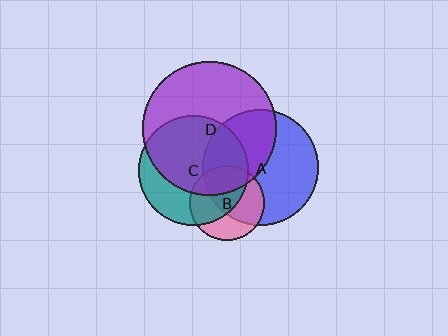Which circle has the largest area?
Circle D (purple).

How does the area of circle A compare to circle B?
Approximately 2.4 times.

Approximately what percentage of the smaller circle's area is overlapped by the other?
Approximately 60%.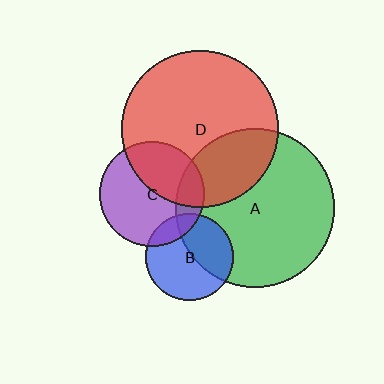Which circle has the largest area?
Circle A (green).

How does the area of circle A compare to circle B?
Approximately 3.3 times.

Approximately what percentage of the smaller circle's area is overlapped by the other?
Approximately 15%.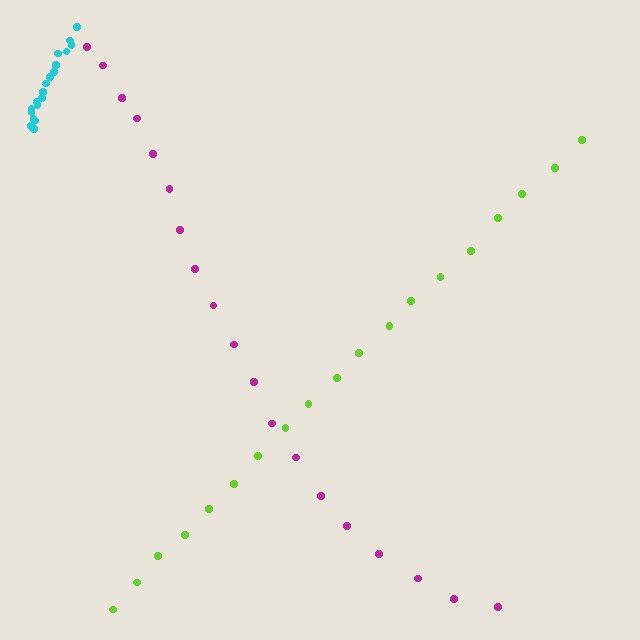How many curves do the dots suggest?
There are 3 distinct paths.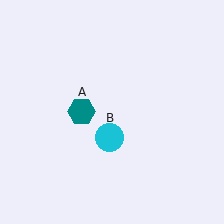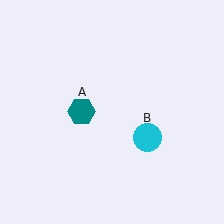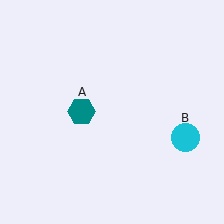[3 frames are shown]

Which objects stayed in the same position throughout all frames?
Teal hexagon (object A) remained stationary.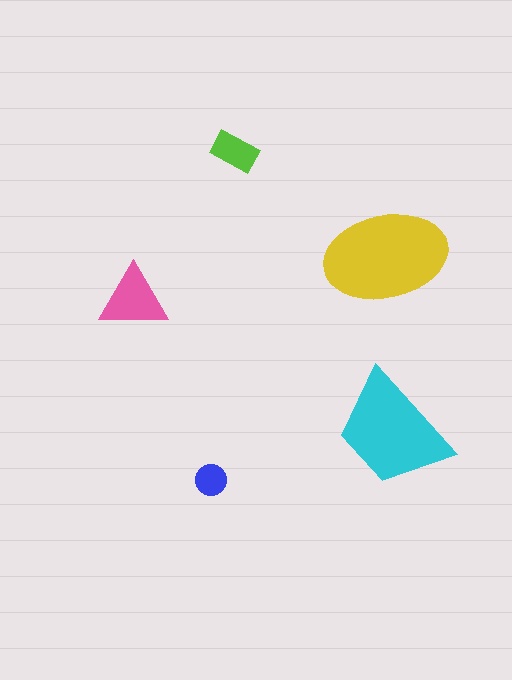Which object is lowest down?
The blue circle is bottommost.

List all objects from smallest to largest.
The blue circle, the lime rectangle, the pink triangle, the cyan trapezoid, the yellow ellipse.